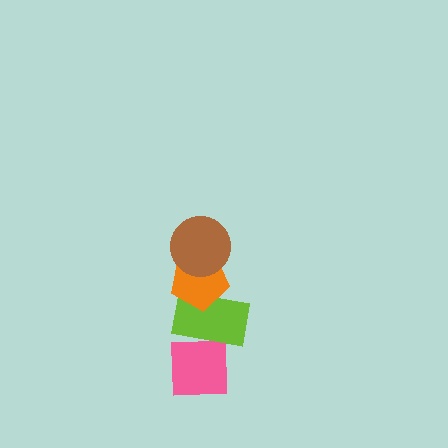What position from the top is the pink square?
The pink square is 4th from the top.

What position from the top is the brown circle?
The brown circle is 1st from the top.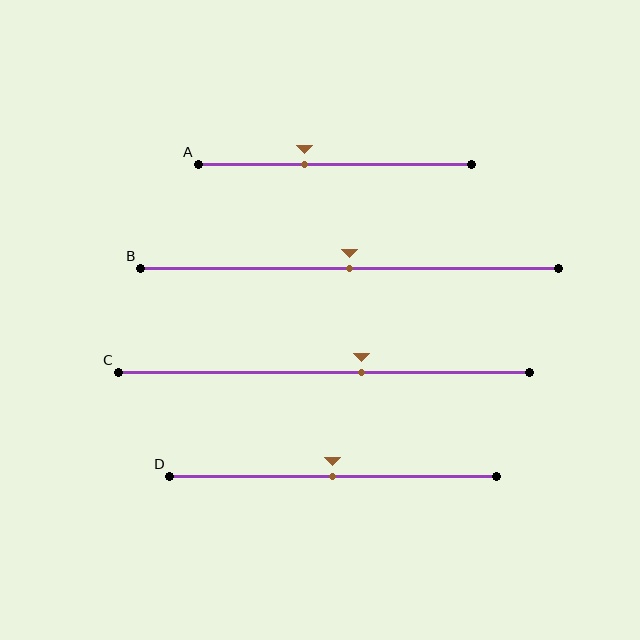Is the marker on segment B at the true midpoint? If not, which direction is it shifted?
Yes, the marker on segment B is at the true midpoint.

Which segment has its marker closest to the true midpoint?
Segment B has its marker closest to the true midpoint.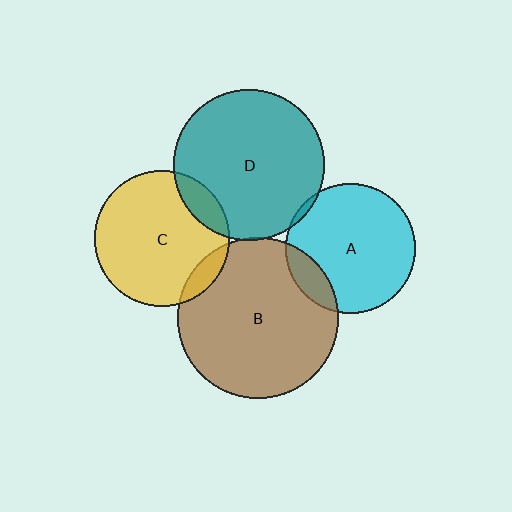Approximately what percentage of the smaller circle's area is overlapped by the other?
Approximately 10%.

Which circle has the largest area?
Circle B (brown).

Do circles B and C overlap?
Yes.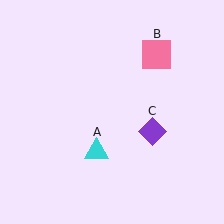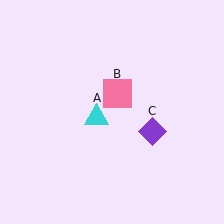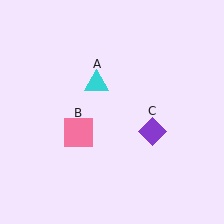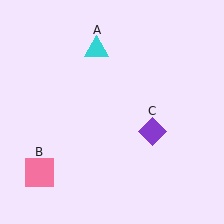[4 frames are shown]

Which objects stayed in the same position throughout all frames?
Purple diamond (object C) remained stationary.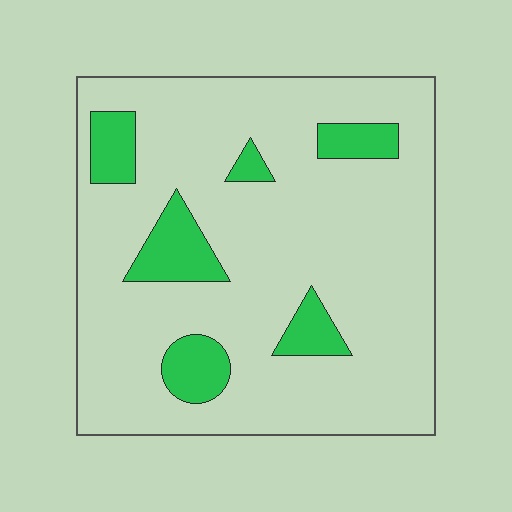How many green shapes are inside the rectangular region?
6.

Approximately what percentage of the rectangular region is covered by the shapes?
Approximately 15%.